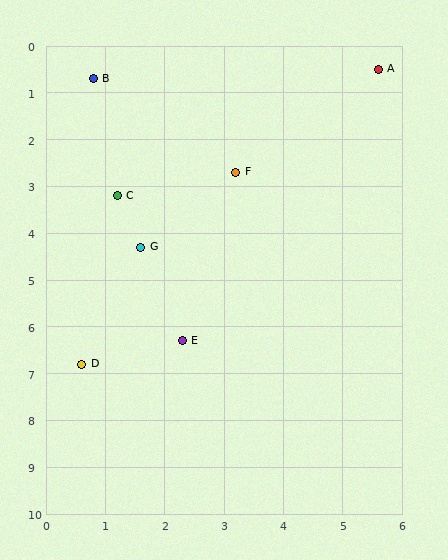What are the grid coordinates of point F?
Point F is at approximately (3.2, 2.7).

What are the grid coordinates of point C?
Point C is at approximately (1.2, 3.2).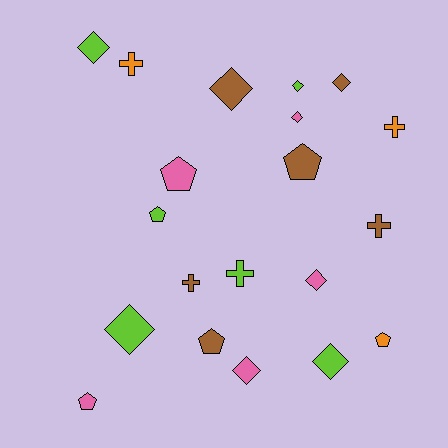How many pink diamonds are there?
There are 3 pink diamonds.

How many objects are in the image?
There are 20 objects.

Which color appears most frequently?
Lime, with 6 objects.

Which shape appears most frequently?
Diamond, with 9 objects.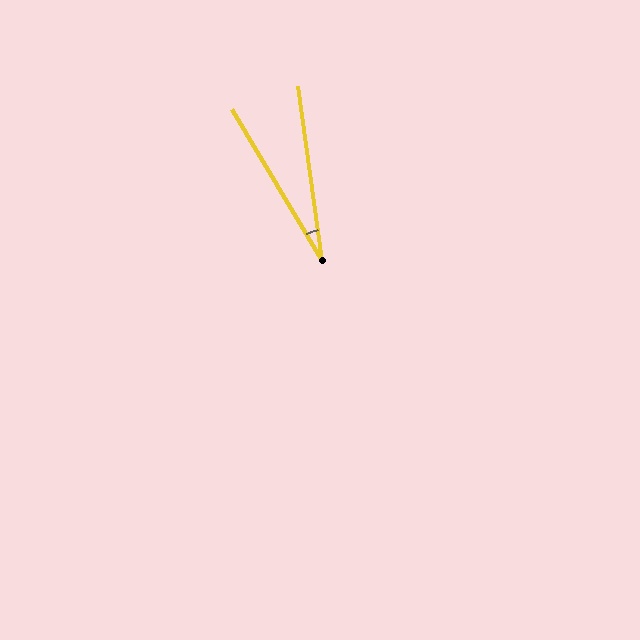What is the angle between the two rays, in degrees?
Approximately 23 degrees.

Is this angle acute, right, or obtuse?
It is acute.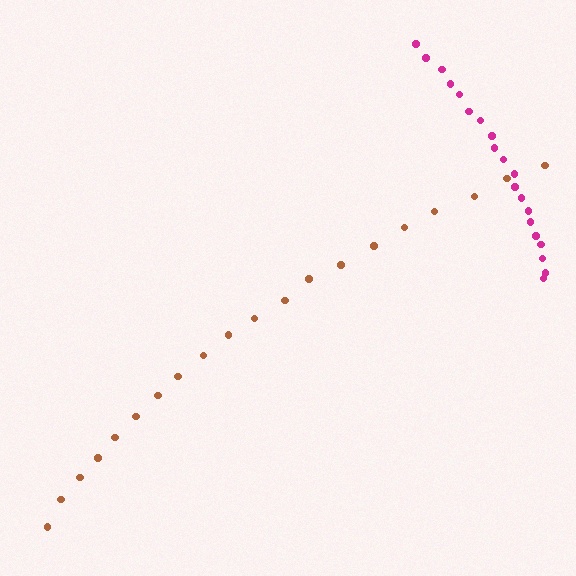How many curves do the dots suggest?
There are 2 distinct paths.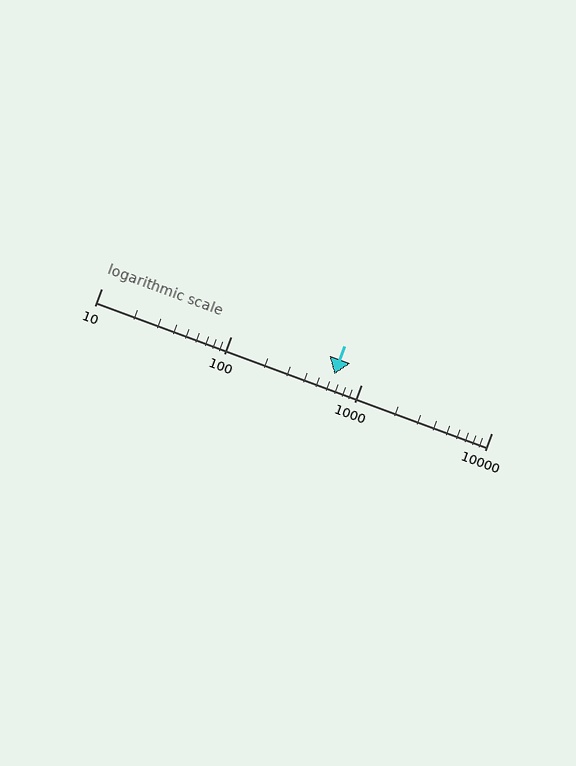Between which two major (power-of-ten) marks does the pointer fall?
The pointer is between 100 and 1000.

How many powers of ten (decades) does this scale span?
The scale spans 3 decades, from 10 to 10000.